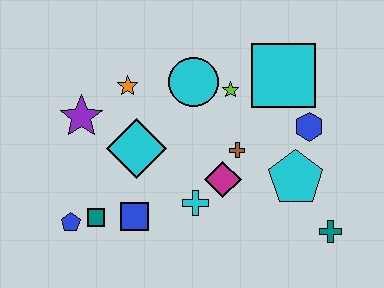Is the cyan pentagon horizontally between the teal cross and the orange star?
Yes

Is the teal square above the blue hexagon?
No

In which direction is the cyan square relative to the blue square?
The cyan square is to the right of the blue square.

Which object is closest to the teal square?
The blue pentagon is closest to the teal square.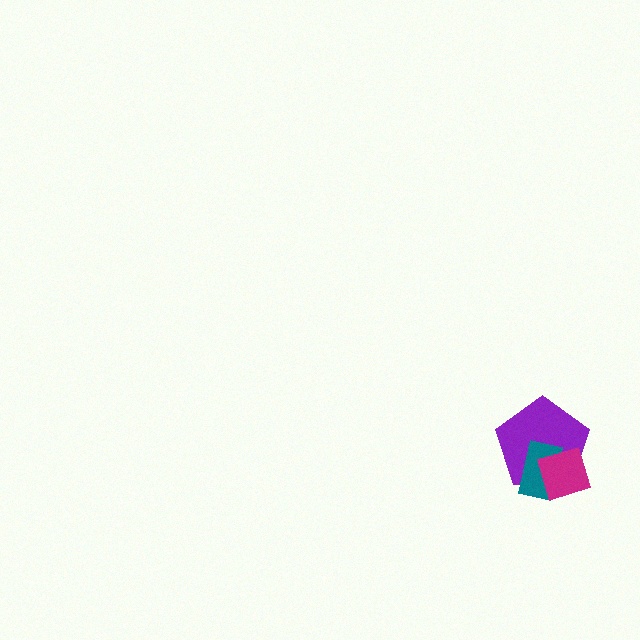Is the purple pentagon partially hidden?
Yes, it is partially covered by another shape.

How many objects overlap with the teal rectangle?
2 objects overlap with the teal rectangle.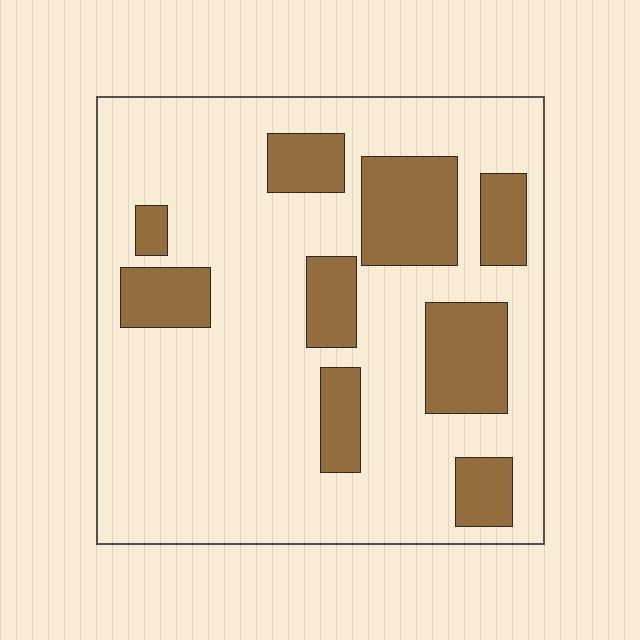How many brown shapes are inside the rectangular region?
9.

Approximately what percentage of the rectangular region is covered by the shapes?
Approximately 25%.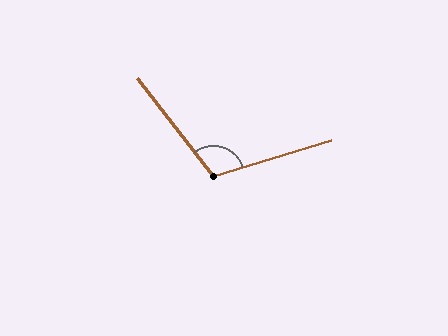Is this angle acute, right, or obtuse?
It is obtuse.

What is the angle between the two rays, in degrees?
Approximately 111 degrees.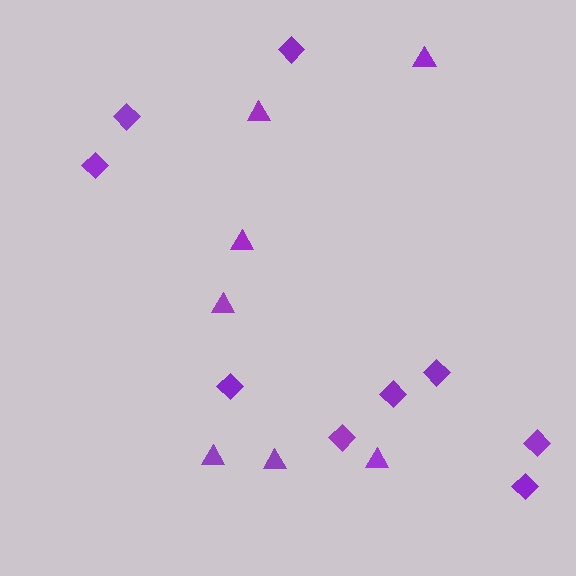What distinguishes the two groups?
There are 2 groups: one group of diamonds (9) and one group of triangles (7).